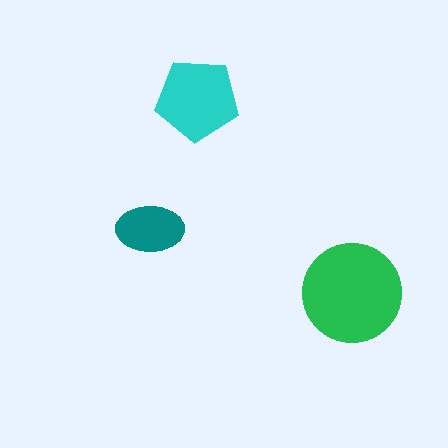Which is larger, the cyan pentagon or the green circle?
The green circle.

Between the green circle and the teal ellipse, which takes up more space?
The green circle.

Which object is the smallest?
The teal ellipse.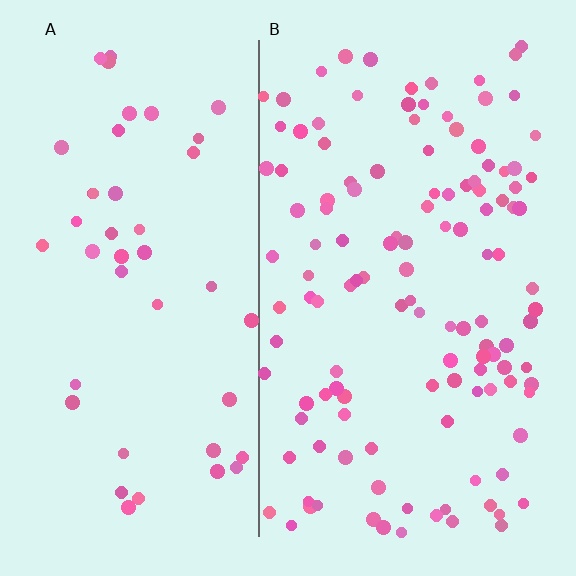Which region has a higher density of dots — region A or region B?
B (the right).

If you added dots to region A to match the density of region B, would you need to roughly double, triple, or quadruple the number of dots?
Approximately triple.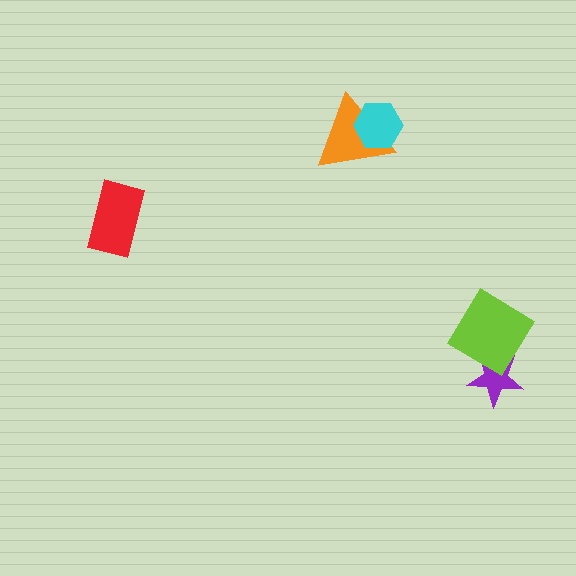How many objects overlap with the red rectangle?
0 objects overlap with the red rectangle.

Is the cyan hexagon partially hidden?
No, no other shape covers it.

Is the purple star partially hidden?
Yes, it is partially covered by another shape.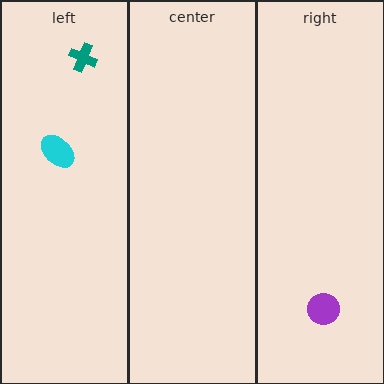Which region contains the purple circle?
The right region.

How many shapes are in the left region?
2.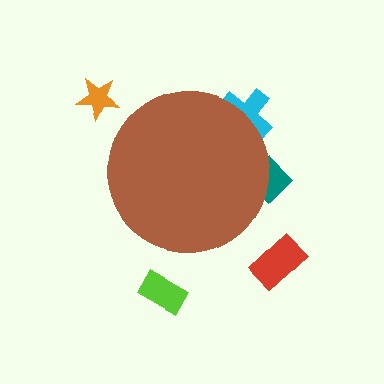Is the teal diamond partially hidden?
Yes, the teal diamond is partially hidden behind the brown circle.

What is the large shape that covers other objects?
A brown circle.